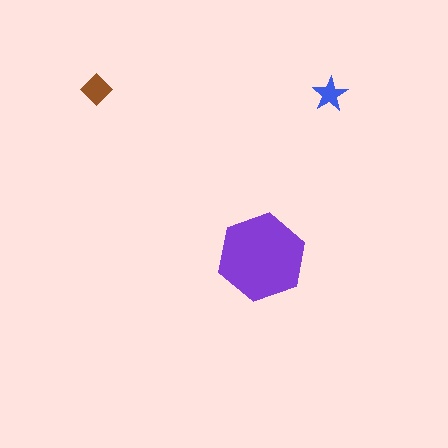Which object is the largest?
The purple hexagon.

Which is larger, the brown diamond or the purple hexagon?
The purple hexagon.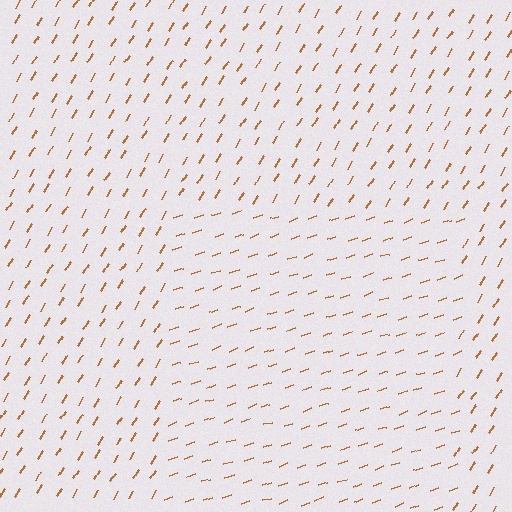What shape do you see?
I see a rectangle.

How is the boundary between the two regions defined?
The boundary is defined purely by a change in line orientation (approximately 39 degrees difference). All lines are the same color and thickness.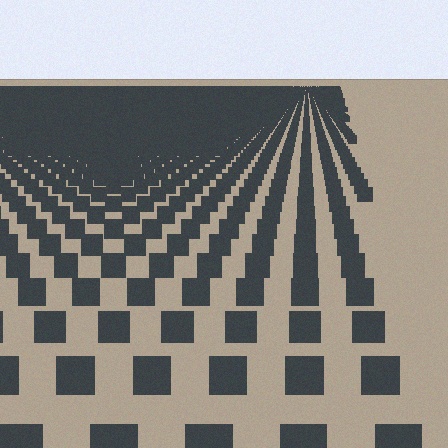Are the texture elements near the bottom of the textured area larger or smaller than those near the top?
Larger. Near the bottom, elements are closer to the viewer and appear at a bigger on-screen size.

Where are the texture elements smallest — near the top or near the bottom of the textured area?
Near the top.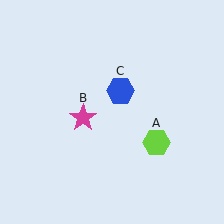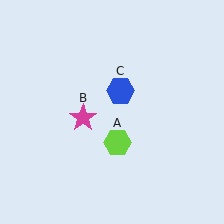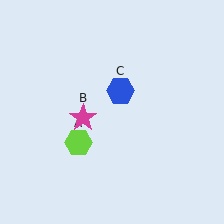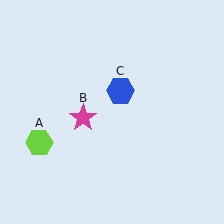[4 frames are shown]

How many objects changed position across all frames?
1 object changed position: lime hexagon (object A).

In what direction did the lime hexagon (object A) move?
The lime hexagon (object A) moved left.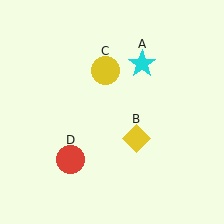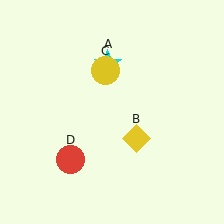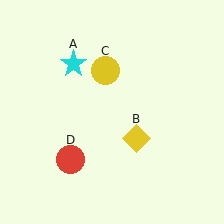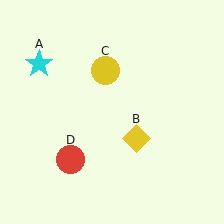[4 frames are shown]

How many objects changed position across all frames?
1 object changed position: cyan star (object A).